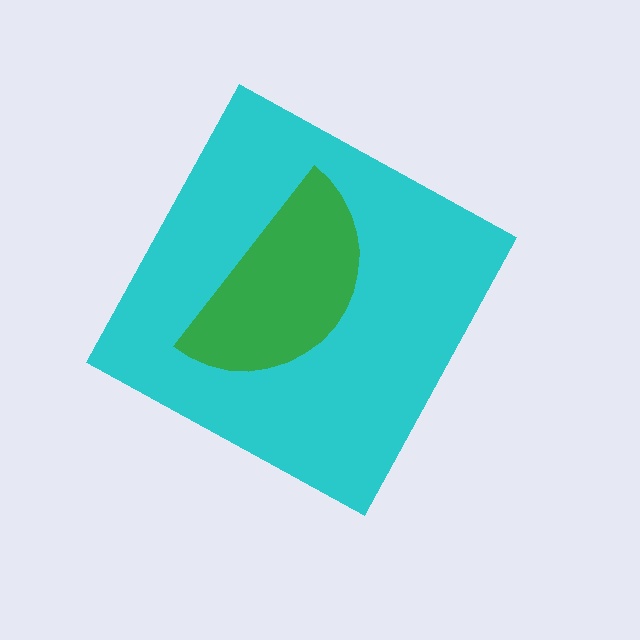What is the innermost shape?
The green semicircle.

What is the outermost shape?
The cyan diamond.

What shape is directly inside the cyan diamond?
The green semicircle.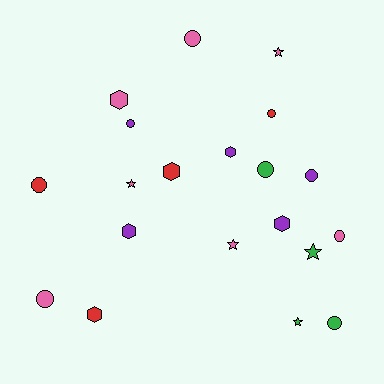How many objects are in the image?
There are 20 objects.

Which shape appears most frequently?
Circle, with 9 objects.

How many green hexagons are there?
There are no green hexagons.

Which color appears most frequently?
Pink, with 7 objects.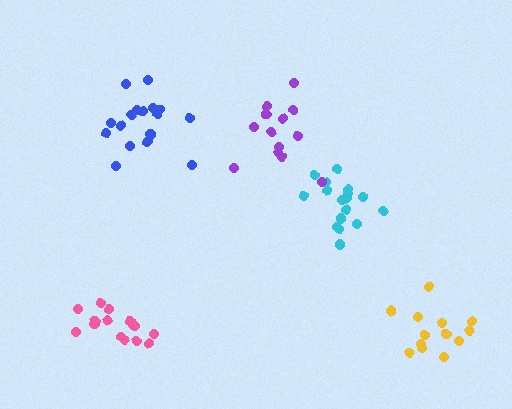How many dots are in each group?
Group 1: 17 dots, Group 2: 13 dots, Group 3: 13 dots, Group 4: 18 dots, Group 5: 15 dots (76 total).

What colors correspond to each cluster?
The clusters are colored: cyan, purple, yellow, blue, pink.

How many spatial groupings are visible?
There are 5 spatial groupings.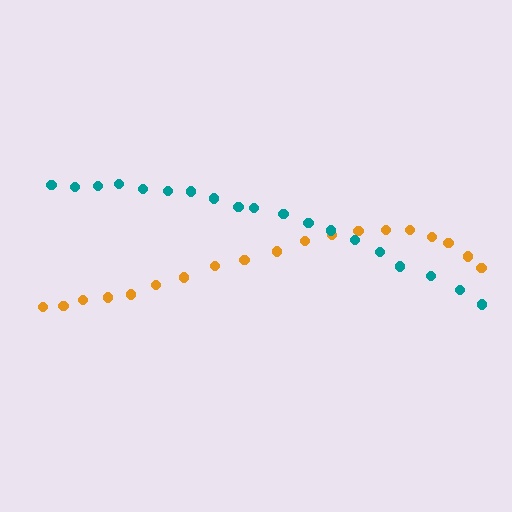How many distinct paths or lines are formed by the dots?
There are 2 distinct paths.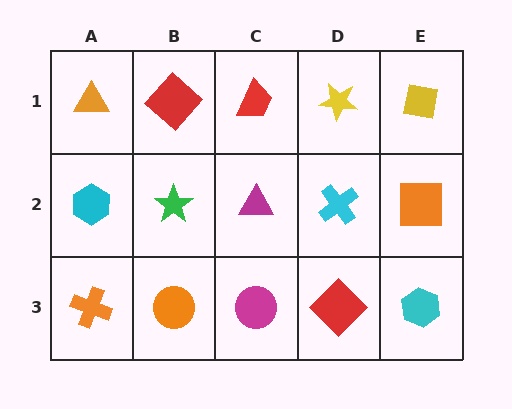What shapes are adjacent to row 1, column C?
A magenta triangle (row 2, column C), a red diamond (row 1, column B), a yellow star (row 1, column D).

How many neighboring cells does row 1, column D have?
3.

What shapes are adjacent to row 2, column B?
A red diamond (row 1, column B), an orange circle (row 3, column B), a cyan hexagon (row 2, column A), a magenta triangle (row 2, column C).